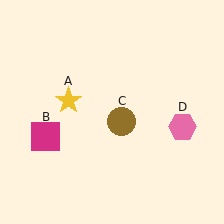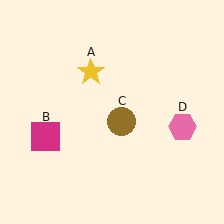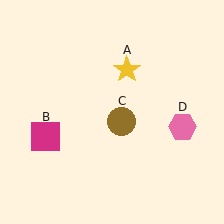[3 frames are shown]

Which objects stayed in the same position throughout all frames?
Magenta square (object B) and brown circle (object C) and pink hexagon (object D) remained stationary.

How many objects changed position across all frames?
1 object changed position: yellow star (object A).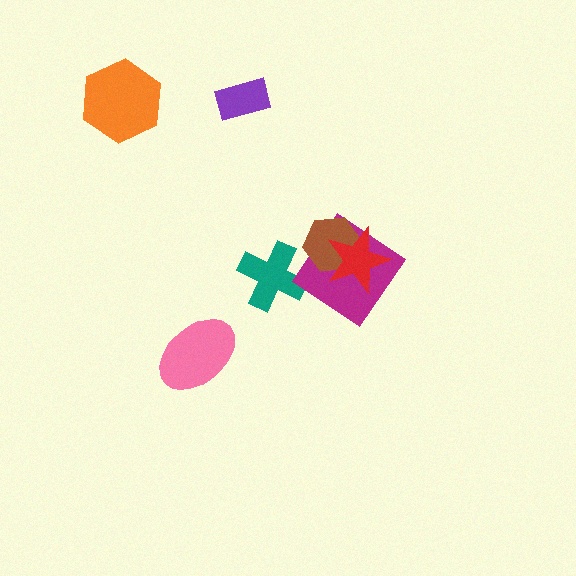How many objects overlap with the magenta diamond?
2 objects overlap with the magenta diamond.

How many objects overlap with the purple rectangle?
0 objects overlap with the purple rectangle.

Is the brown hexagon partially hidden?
Yes, it is partially covered by another shape.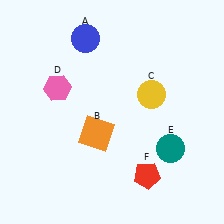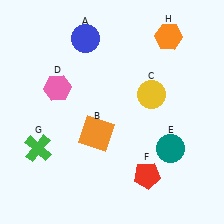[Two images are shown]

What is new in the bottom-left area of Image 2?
A green cross (G) was added in the bottom-left area of Image 2.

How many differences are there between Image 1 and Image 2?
There are 2 differences between the two images.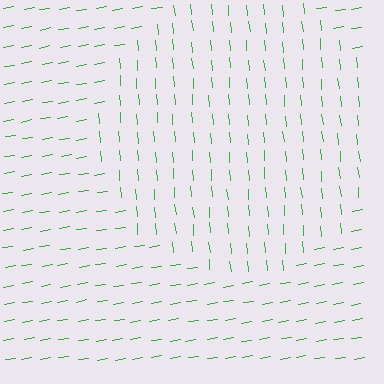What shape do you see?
I see a circle.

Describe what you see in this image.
The image is filled with small green line segments. A circle region in the image has lines oriented differently from the surrounding lines, creating a visible texture boundary.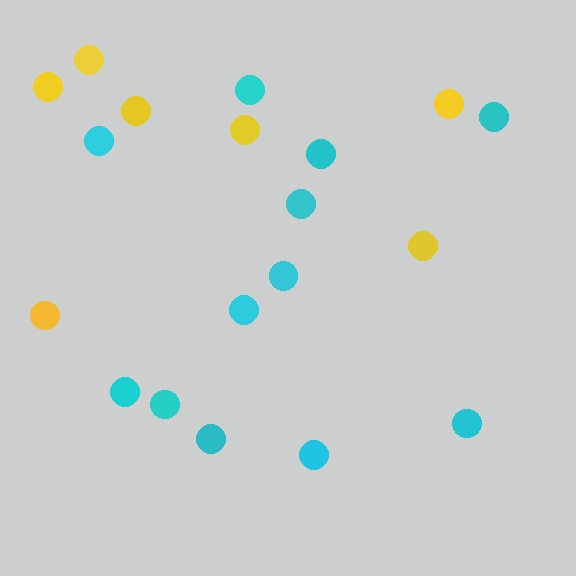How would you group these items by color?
There are 2 groups: one group of cyan circles (12) and one group of yellow circles (7).